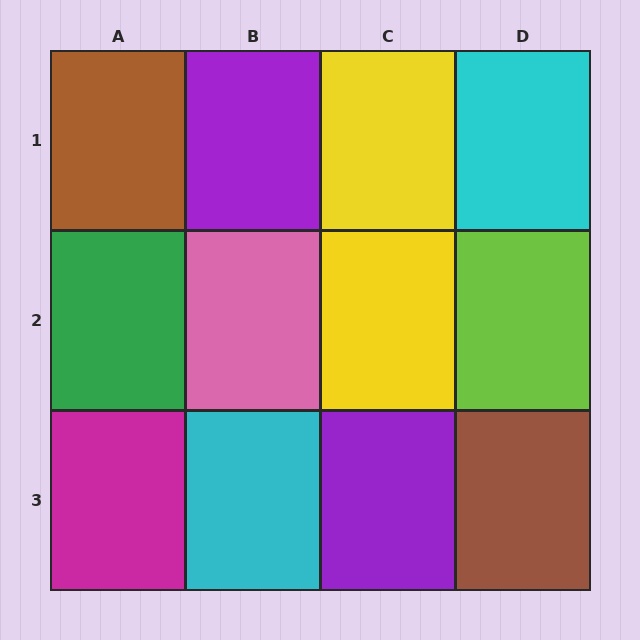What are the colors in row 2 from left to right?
Green, pink, yellow, lime.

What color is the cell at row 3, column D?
Brown.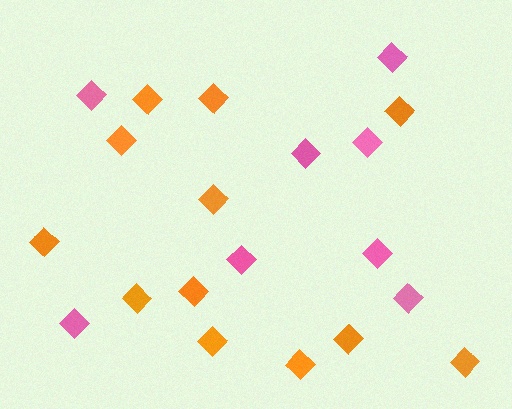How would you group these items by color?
There are 2 groups: one group of pink diamonds (8) and one group of orange diamonds (12).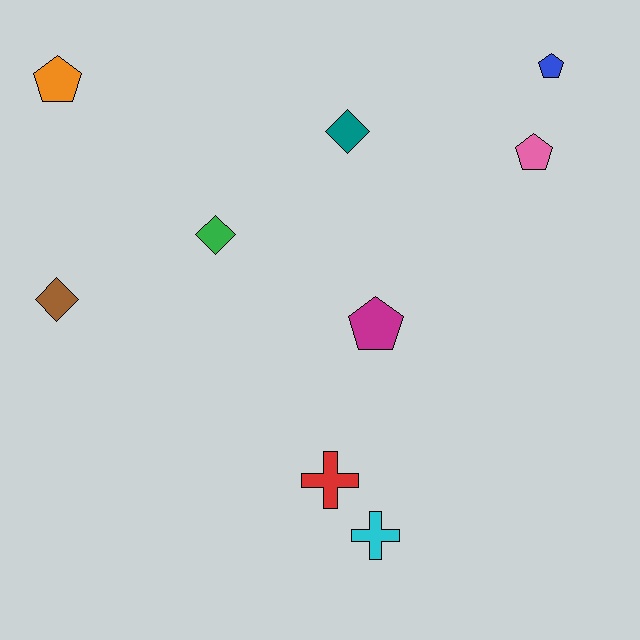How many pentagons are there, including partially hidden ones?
There are 4 pentagons.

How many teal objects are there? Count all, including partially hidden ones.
There is 1 teal object.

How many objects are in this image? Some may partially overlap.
There are 9 objects.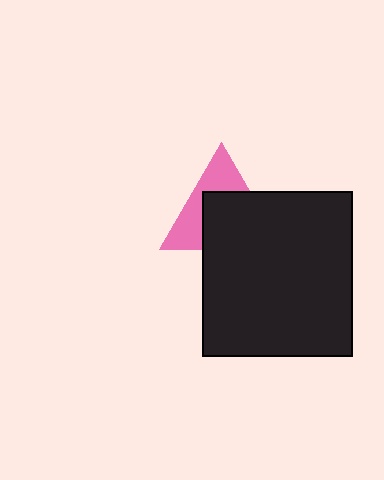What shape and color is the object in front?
The object in front is a black rectangle.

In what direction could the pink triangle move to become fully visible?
The pink triangle could move up. That would shift it out from behind the black rectangle entirely.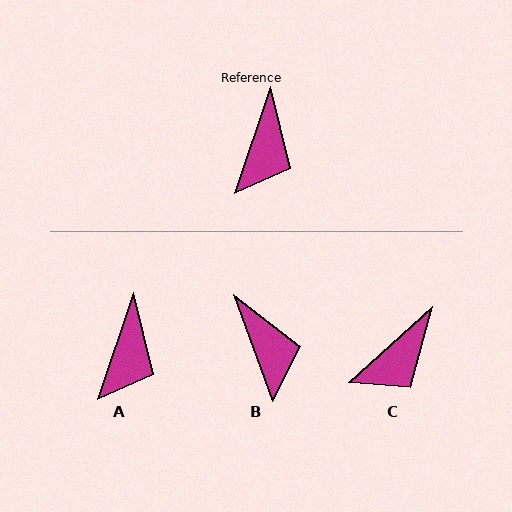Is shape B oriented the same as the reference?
No, it is off by about 39 degrees.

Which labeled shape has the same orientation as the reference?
A.